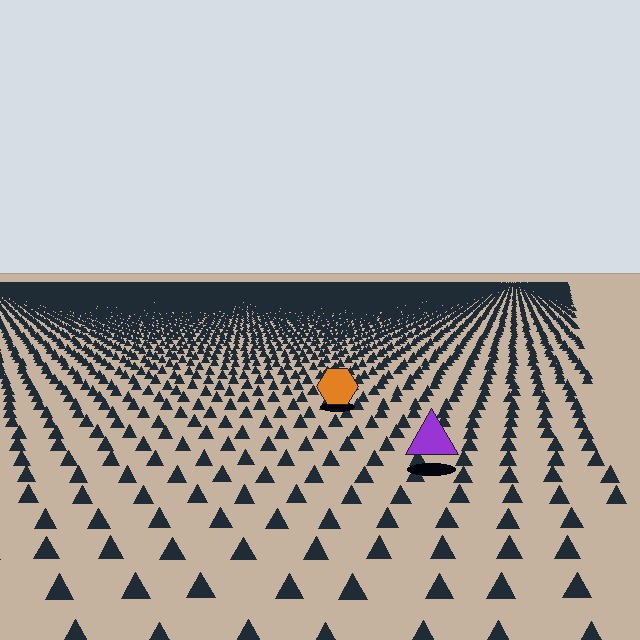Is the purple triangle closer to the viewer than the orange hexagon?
Yes. The purple triangle is closer — you can tell from the texture gradient: the ground texture is coarser near it.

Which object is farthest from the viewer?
The orange hexagon is farthest from the viewer. It appears smaller and the ground texture around it is denser.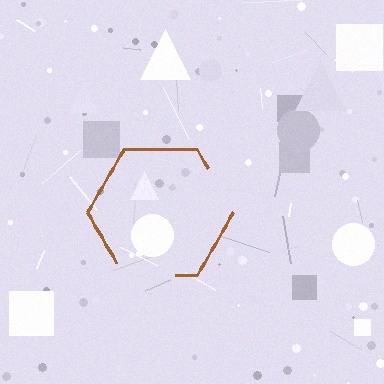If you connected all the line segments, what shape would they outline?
They would outline a hexagon.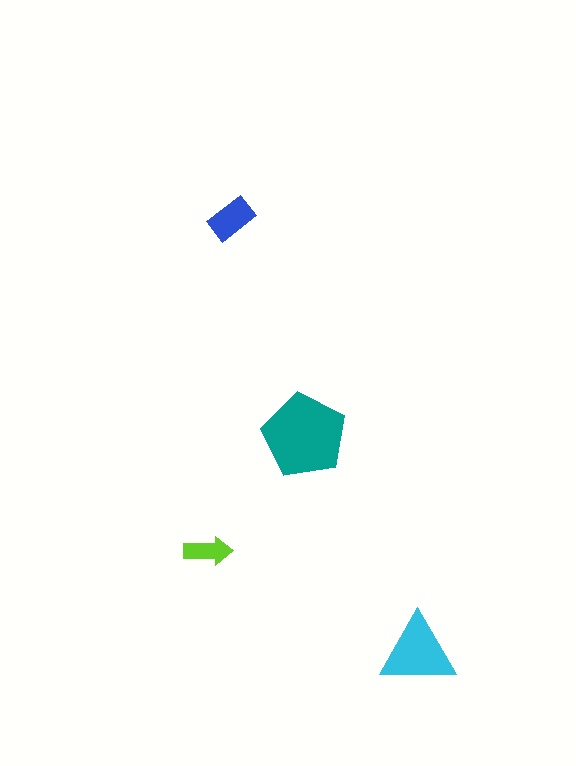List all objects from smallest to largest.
The lime arrow, the blue rectangle, the cyan triangle, the teal pentagon.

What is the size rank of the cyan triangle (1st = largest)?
2nd.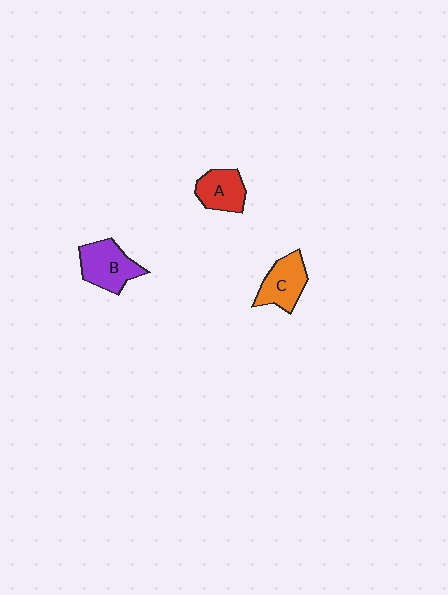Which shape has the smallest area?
Shape A (red).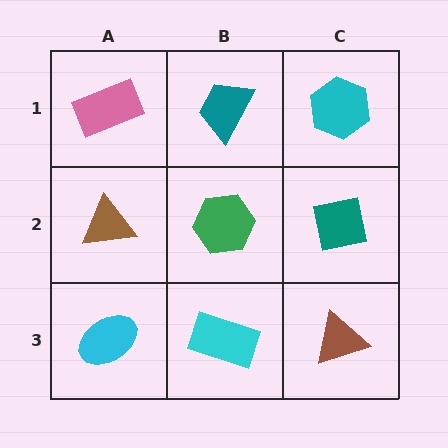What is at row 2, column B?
A green hexagon.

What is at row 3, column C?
A brown triangle.